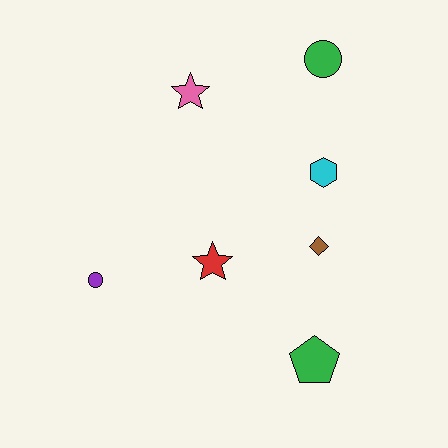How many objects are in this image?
There are 7 objects.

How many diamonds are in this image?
There is 1 diamond.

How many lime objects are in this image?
There are no lime objects.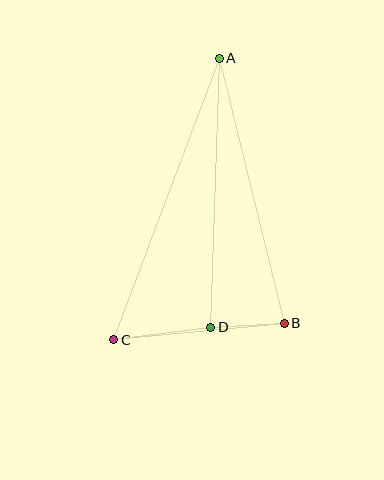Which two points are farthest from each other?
Points A and C are farthest from each other.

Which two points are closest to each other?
Points B and D are closest to each other.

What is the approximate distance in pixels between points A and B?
The distance between A and B is approximately 273 pixels.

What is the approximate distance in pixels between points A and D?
The distance between A and D is approximately 269 pixels.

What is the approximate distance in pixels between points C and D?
The distance between C and D is approximately 97 pixels.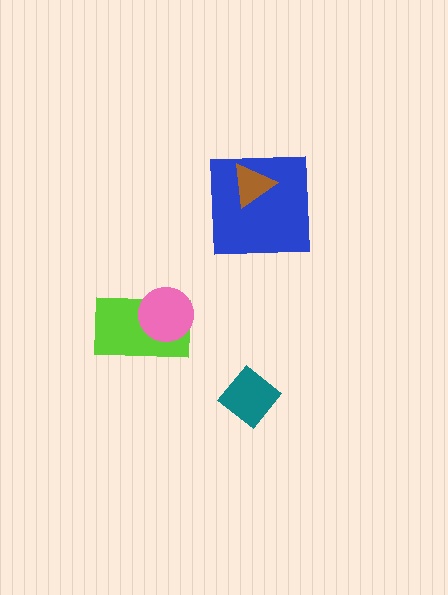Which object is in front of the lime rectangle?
The pink circle is in front of the lime rectangle.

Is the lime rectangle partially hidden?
Yes, it is partially covered by another shape.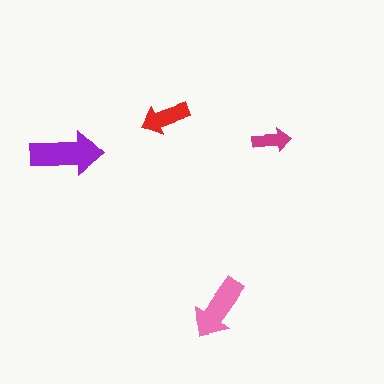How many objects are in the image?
There are 4 objects in the image.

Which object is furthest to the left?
The purple arrow is leftmost.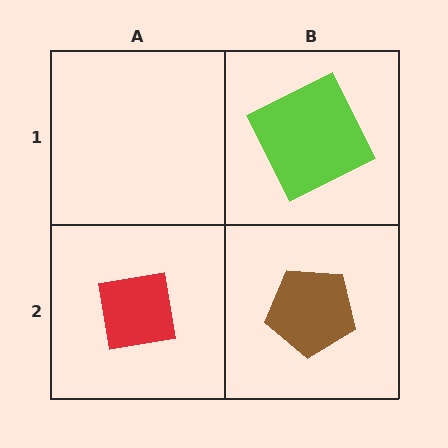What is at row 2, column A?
A red square.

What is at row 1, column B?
A lime square.